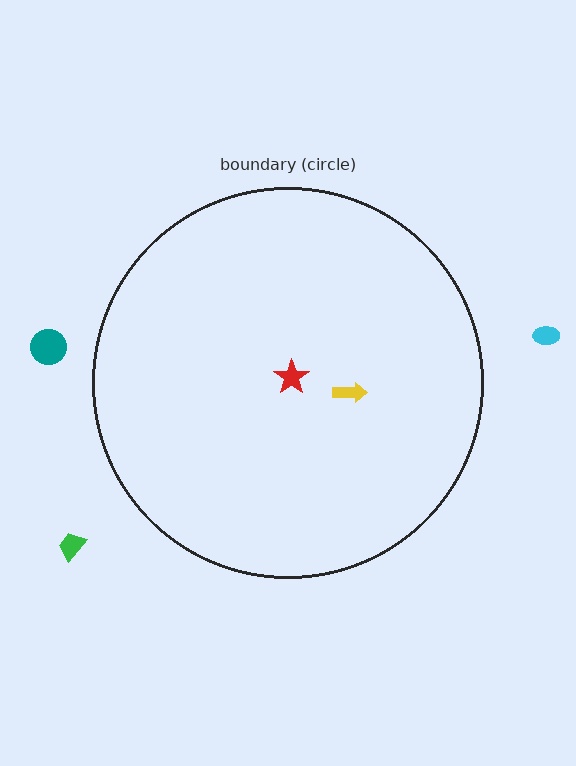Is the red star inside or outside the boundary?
Inside.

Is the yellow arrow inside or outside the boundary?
Inside.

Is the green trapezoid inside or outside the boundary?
Outside.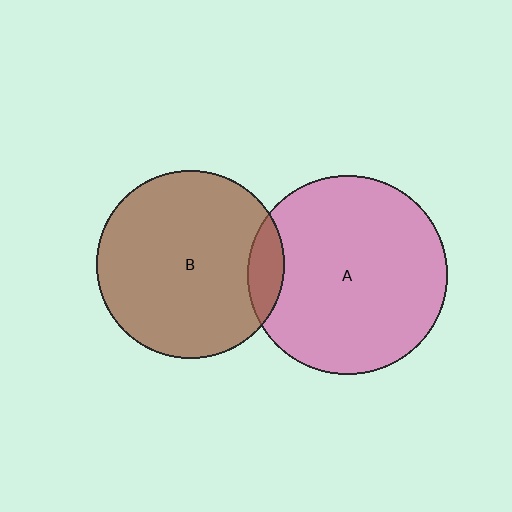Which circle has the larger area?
Circle A (pink).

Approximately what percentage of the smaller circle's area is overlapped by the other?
Approximately 10%.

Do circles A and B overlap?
Yes.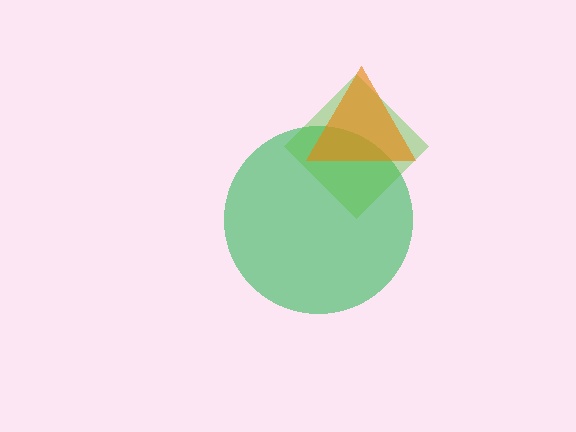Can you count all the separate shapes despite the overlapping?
Yes, there are 3 separate shapes.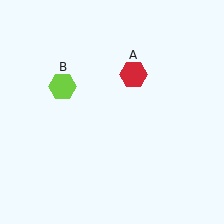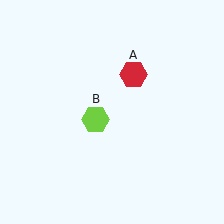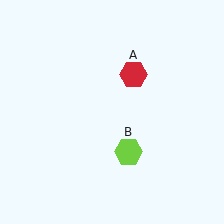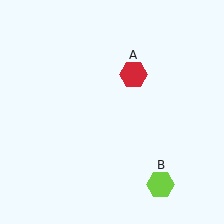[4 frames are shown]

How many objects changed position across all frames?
1 object changed position: lime hexagon (object B).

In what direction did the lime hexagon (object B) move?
The lime hexagon (object B) moved down and to the right.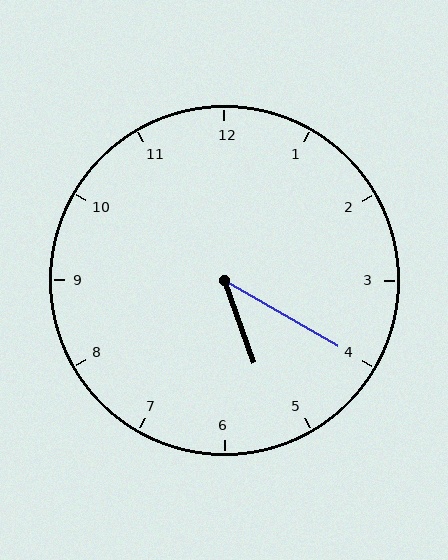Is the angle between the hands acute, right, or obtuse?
It is acute.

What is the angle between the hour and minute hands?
Approximately 40 degrees.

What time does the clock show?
5:20.